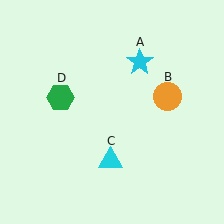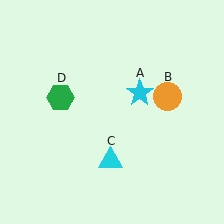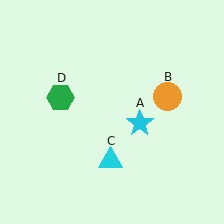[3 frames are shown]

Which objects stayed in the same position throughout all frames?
Orange circle (object B) and cyan triangle (object C) and green hexagon (object D) remained stationary.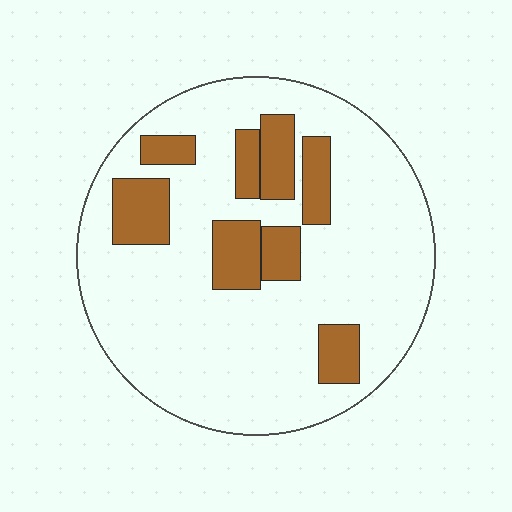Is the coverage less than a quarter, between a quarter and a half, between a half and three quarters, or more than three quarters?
Less than a quarter.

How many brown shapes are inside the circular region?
8.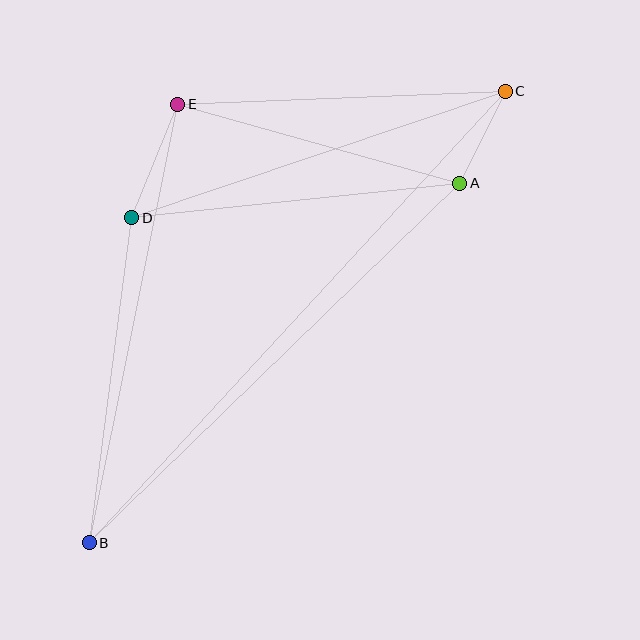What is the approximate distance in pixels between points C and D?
The distance between C and D is approximately 394 pixels.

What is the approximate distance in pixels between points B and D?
The distance between B and D is approximately 328 pixels.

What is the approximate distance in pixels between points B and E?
The distance between B and E is approximately 447 pixels.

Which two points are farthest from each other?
Points B and C are farthest from each other.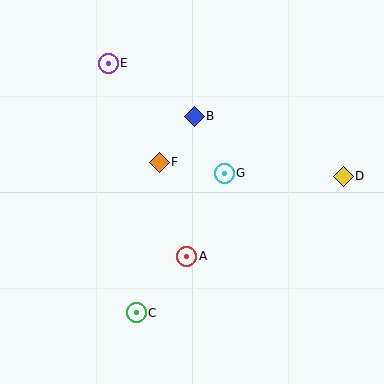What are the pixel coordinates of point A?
Point A is at (187, 256).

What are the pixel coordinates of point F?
Point F is at (159, 162).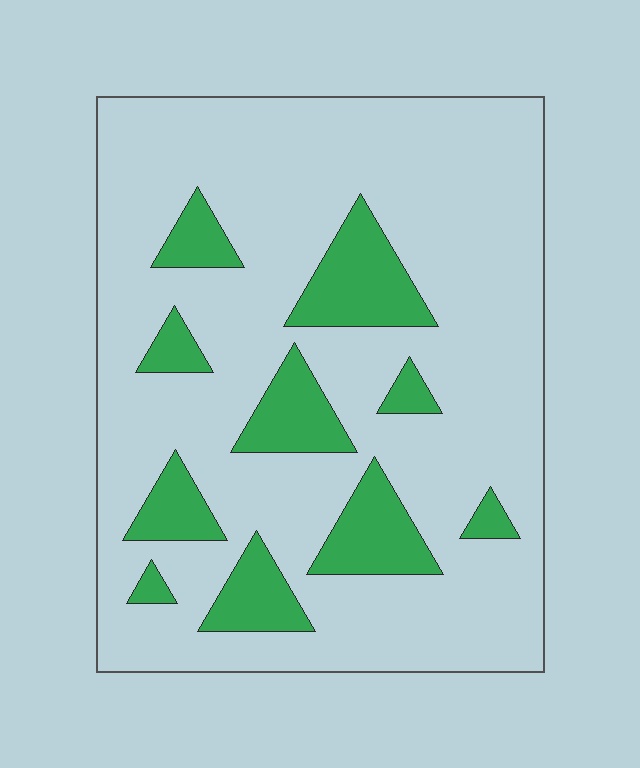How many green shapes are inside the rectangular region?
10.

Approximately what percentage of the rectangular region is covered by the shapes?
Approximately 20%.